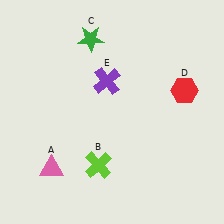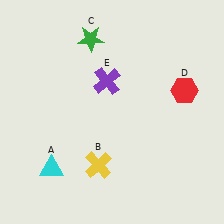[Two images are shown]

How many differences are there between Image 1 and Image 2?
There are 2 differences between the two images.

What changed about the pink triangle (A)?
In Image 1, A is pink. In Image 2, it changed to cyan.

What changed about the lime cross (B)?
In Image 1, B is lime. In Image 2, it changed to yellow.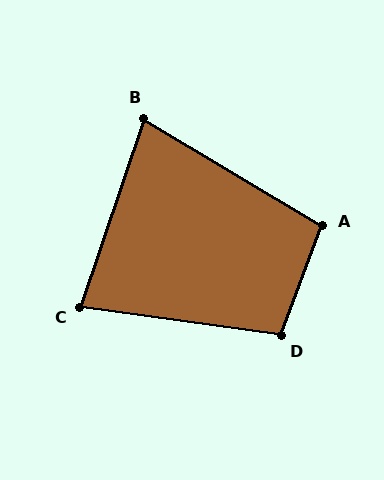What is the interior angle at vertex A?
Approximately 101 degrees (obtuse).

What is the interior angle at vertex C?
Approximately 79 degrees (acute).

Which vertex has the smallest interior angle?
B, at approximately 78 degrees.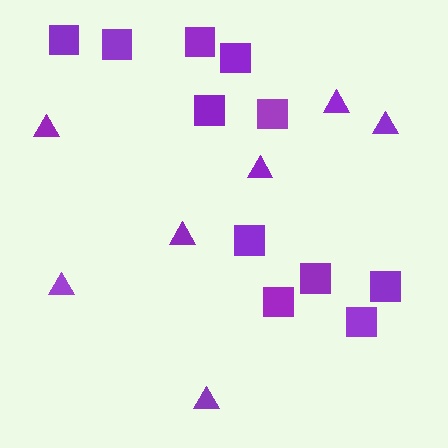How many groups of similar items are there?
There are 2 groups: one group of squares (11) and one group of triangles (7).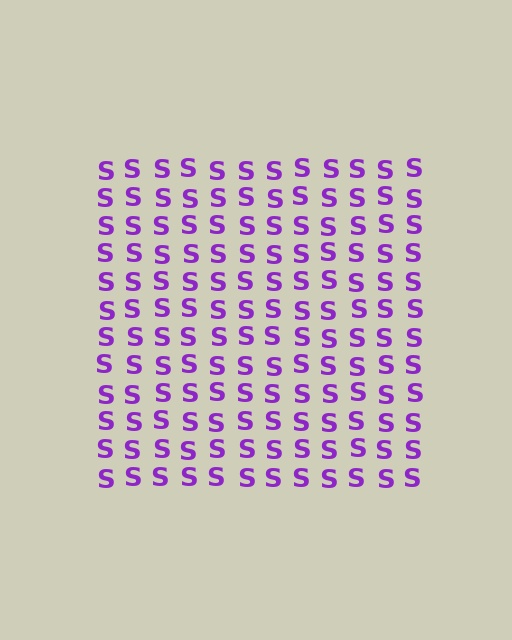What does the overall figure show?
The overall figure shows a square.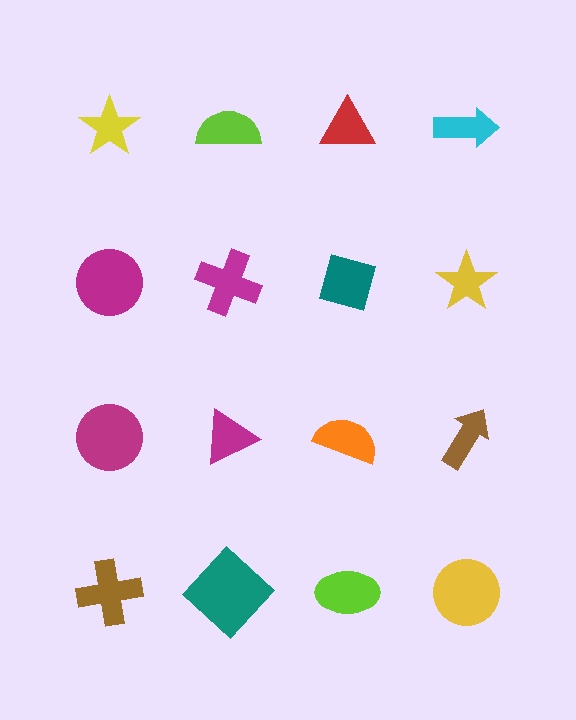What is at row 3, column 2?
A magenta triangle.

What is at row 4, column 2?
A teal diamond.